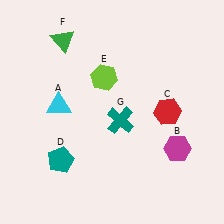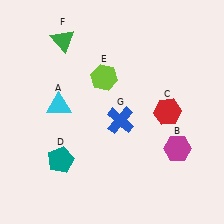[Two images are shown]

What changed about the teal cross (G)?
In Image 1, G is teal. In Image 2, it changed to blue.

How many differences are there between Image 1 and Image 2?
There is 1 difference between the two images.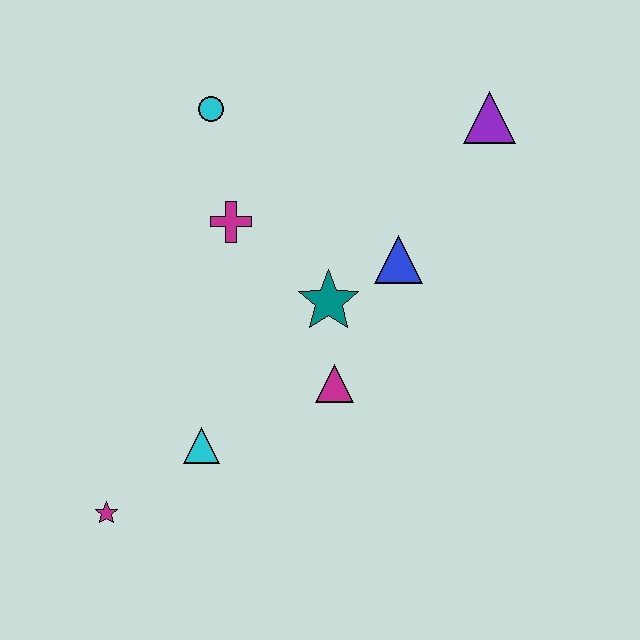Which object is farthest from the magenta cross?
The magenta star is farthest from the magenta cross.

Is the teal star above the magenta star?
Yes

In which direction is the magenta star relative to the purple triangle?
The magenta star is below the purple triangle.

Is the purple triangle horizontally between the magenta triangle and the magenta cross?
No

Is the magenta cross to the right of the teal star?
No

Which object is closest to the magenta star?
The cyan triangle is closest to the magenta star.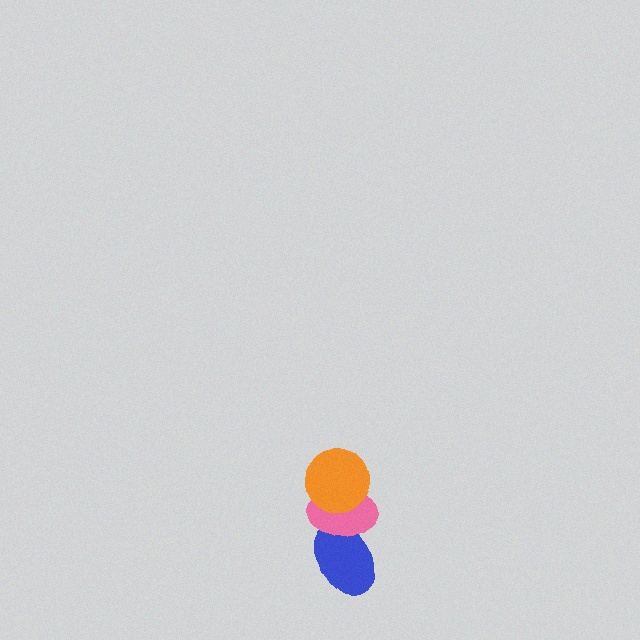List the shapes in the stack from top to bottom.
From top to bottom: the orange circle, the pink ellipse, the blue ellipse.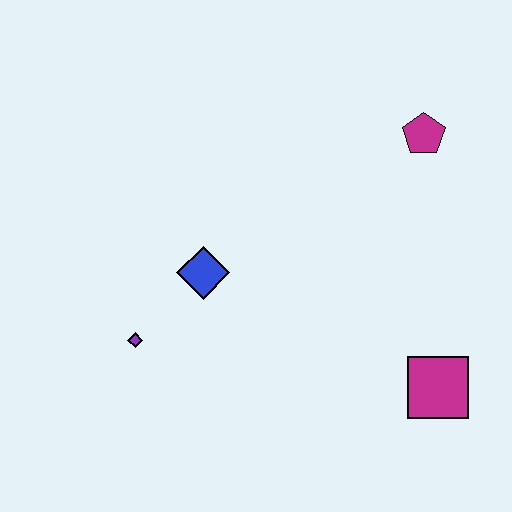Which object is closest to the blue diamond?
The purple diamond is closest to the blue diamond.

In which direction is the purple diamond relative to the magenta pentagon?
The purple diamond is to the left of the magenta pentagon.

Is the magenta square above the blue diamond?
No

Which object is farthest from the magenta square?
The purple diamond is farthest from the magenta square.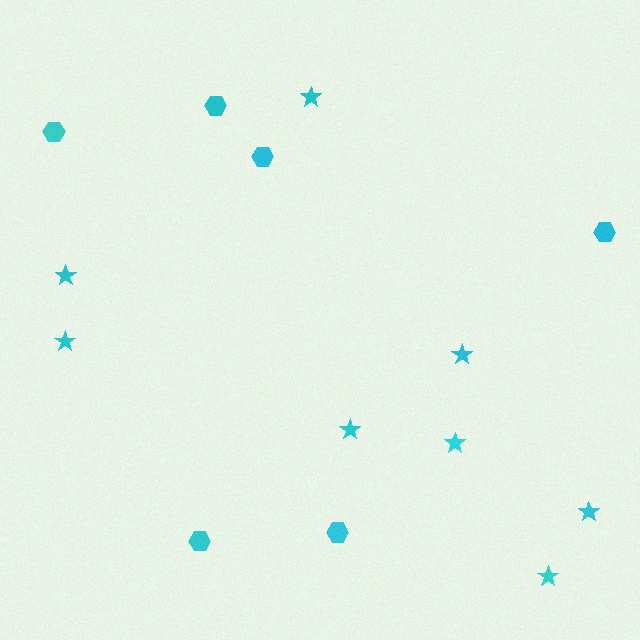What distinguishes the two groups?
There are 2 groups: one group of hexagons (6) and one group of stars (8).